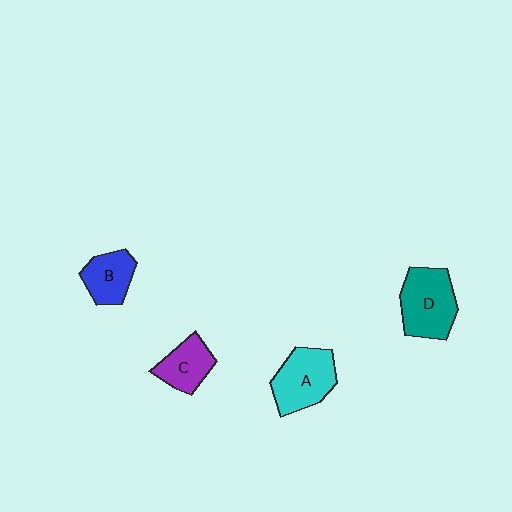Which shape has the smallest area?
Shape C (purple).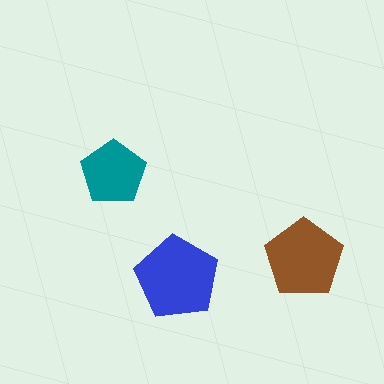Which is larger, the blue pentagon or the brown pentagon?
The blue one.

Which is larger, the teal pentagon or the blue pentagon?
The blue one.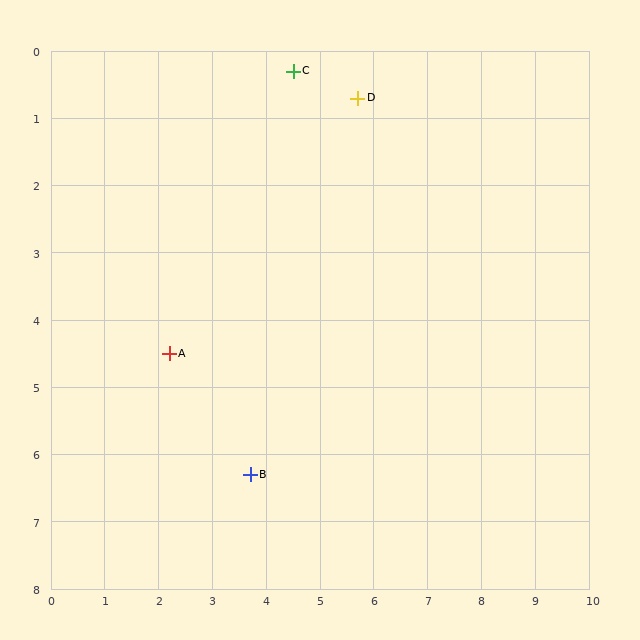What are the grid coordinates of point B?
Point B is at approximately (3.7, 6.3).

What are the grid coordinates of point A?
Point A is at approximately (2.2, 4.5).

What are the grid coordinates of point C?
Point C is at approximately (4.5, 0.3).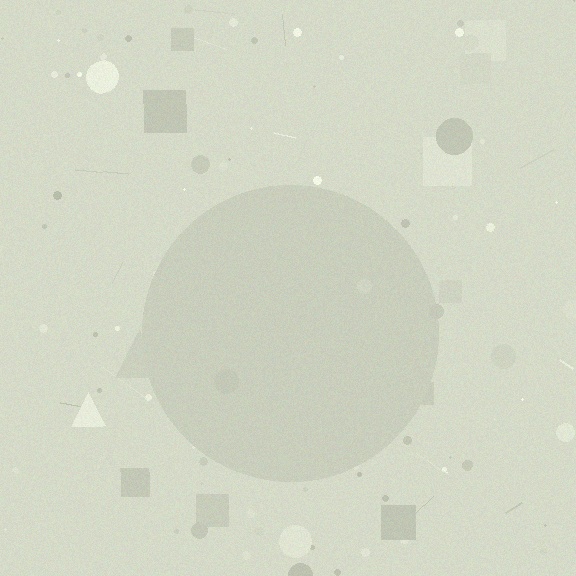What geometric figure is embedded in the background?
A circle is embedded in the background.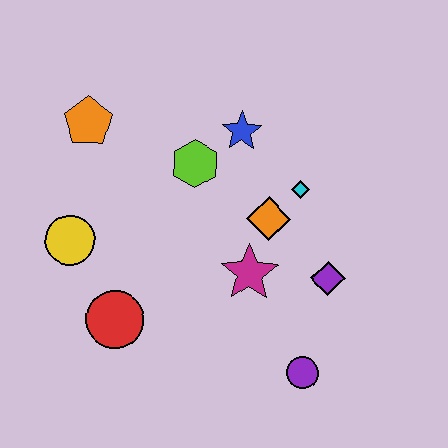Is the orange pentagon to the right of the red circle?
No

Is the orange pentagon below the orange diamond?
No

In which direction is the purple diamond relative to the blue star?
The purple diamond is below the blue star.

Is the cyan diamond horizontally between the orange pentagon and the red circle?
No